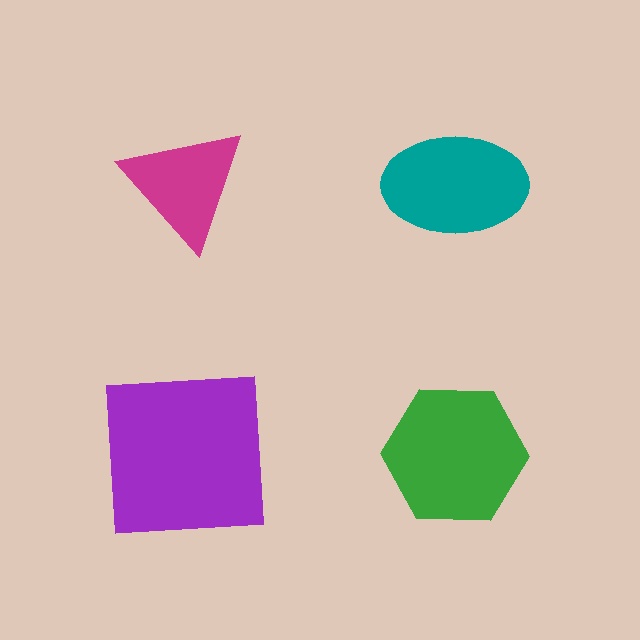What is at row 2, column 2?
A green hexagon.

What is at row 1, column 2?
A teal ellipse.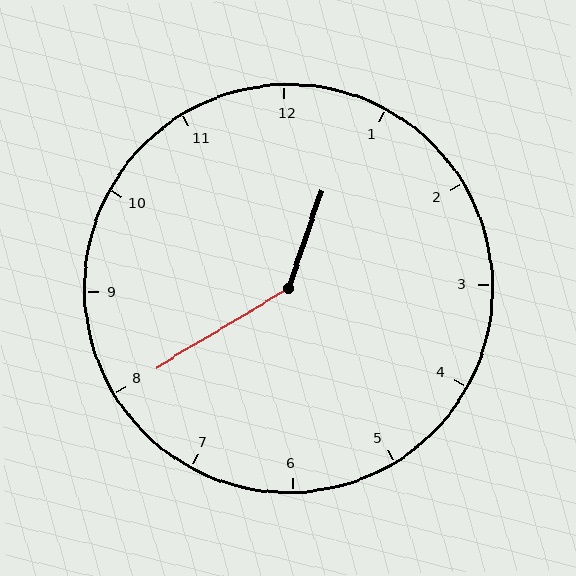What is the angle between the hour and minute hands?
Approximately 140 degrees.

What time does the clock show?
12:40.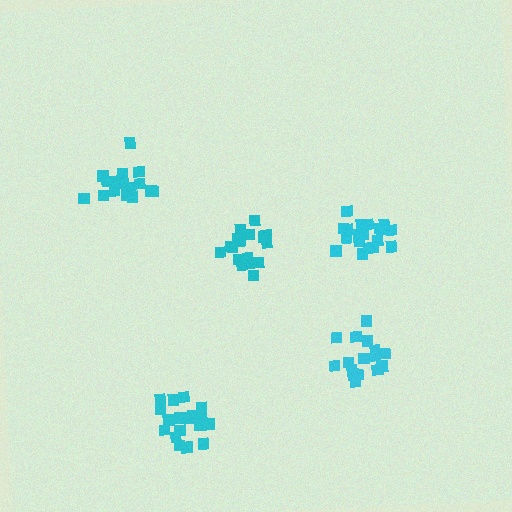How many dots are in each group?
Group 1: 18 dots, Group 2: 20 dots, Group 3: 17 dots, Group 4: 20 dots, Group 5: 16 dots (91 total).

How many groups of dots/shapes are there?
There are 5 groups.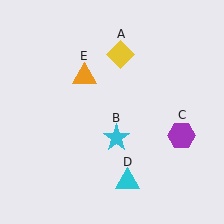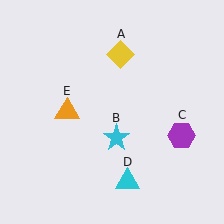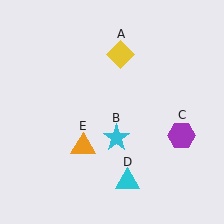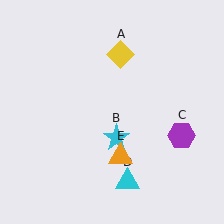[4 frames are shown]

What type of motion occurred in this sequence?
The orange triangle (object E) rotated counterclockwise around the center of the scene.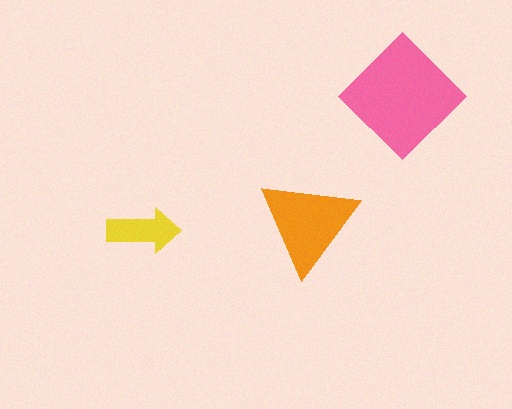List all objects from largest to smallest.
The pink diamond, the orange triangle, the yellow arrow.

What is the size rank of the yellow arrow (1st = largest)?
3rd.